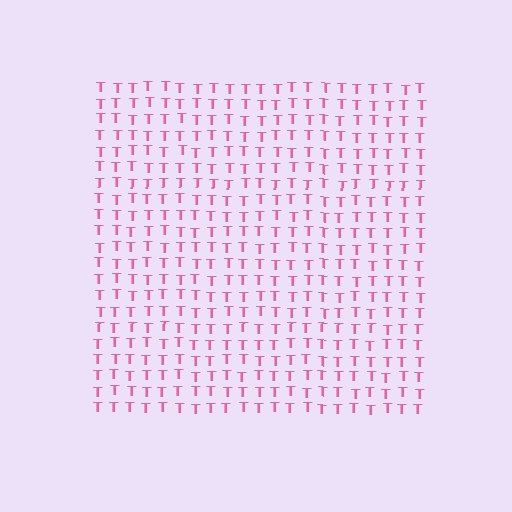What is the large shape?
The large shape is a square.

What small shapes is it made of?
It is made of small letter T's.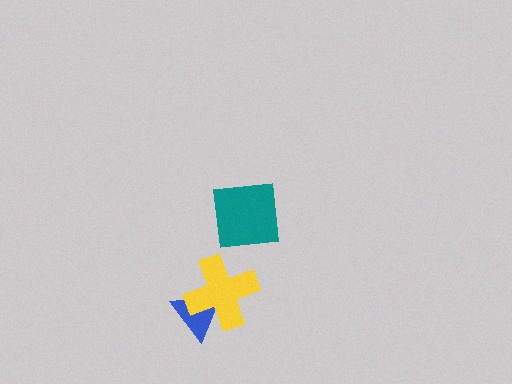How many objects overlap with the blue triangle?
1 object overlaps with the blue triangle.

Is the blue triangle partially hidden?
Yes, it is partially covered by another shape.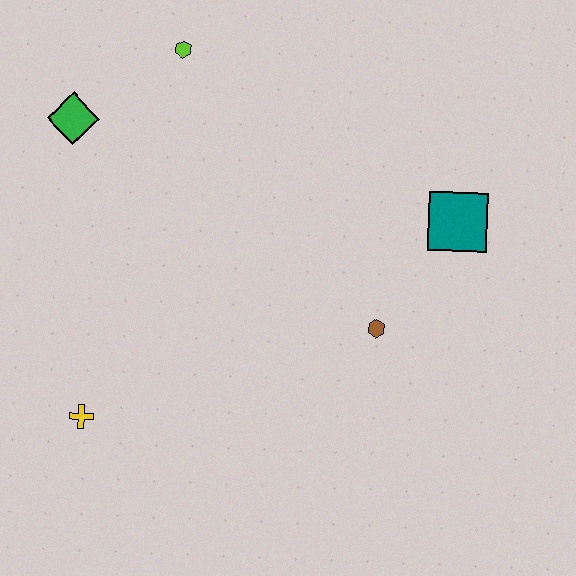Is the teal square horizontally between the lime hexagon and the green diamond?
No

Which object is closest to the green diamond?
The lime hexagon is closest to the green diamond.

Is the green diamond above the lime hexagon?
No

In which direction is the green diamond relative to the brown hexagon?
The green diamond is to the left of the brown hexagon.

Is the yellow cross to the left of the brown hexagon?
Yes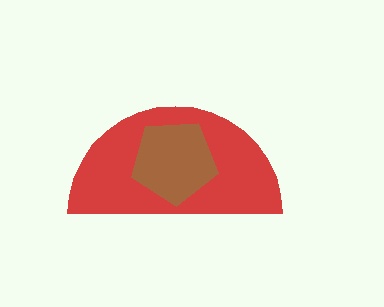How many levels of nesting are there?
2.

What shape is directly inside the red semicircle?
The brown pentagon.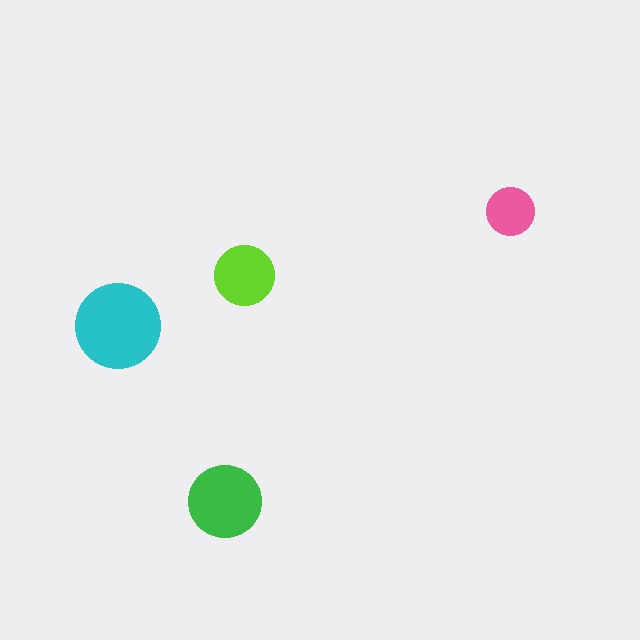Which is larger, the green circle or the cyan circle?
The cyan one.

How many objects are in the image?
There are 4 objects in the image.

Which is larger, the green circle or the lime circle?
The green one.